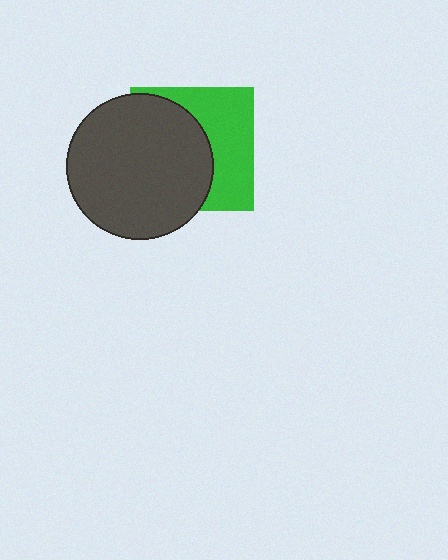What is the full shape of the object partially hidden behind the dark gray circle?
The partially hidden object is a green square.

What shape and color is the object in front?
The object in front is a dark gray circle.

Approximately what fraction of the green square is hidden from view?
Roughly 56% of the green square is hidden behind the dark gray circle.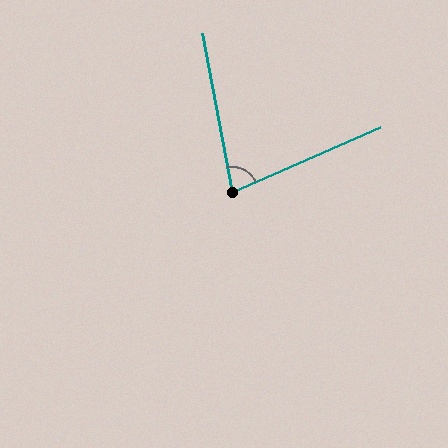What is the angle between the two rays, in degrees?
Approximately 77 degrees.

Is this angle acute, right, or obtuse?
It is acute.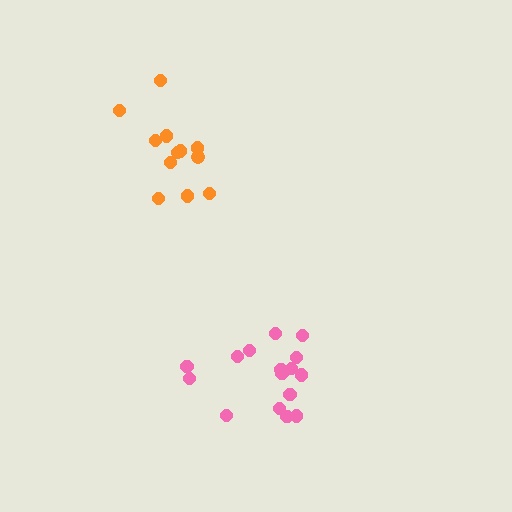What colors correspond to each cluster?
The clusters are colored: orange, pink.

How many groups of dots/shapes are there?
There are 2 groups.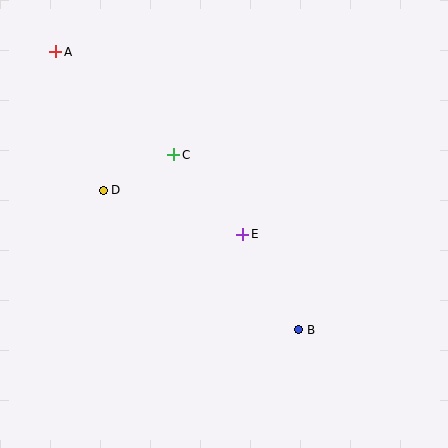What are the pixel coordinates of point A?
Point A is at (56, 52).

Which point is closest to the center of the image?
Point E at (243, 234) is closest to the center.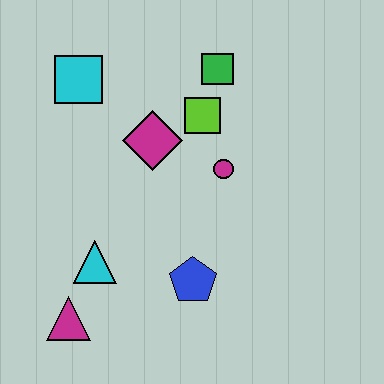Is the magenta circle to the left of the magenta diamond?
No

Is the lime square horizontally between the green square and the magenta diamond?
Yes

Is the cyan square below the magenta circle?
No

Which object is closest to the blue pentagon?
The cyan triangle is closest to the blue pentagon.